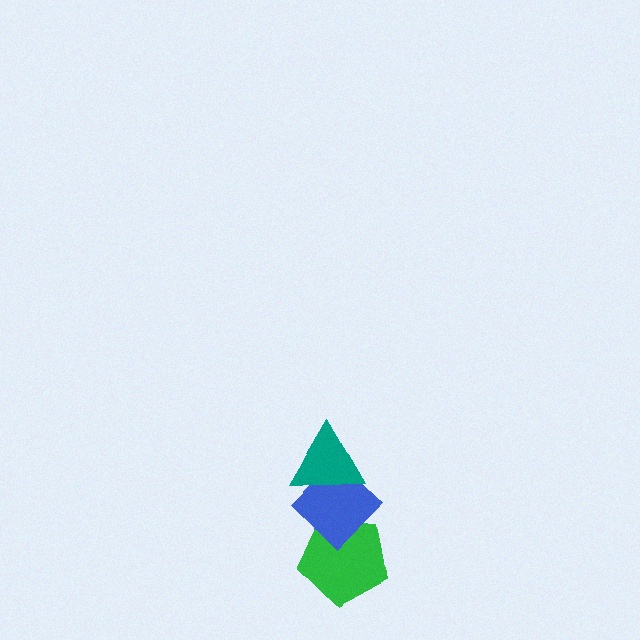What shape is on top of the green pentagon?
The blue diamond is on top of the green pentagon.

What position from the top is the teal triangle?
The teal triangle is 1st from the top.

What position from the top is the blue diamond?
The blue diamond is 2nd from the top.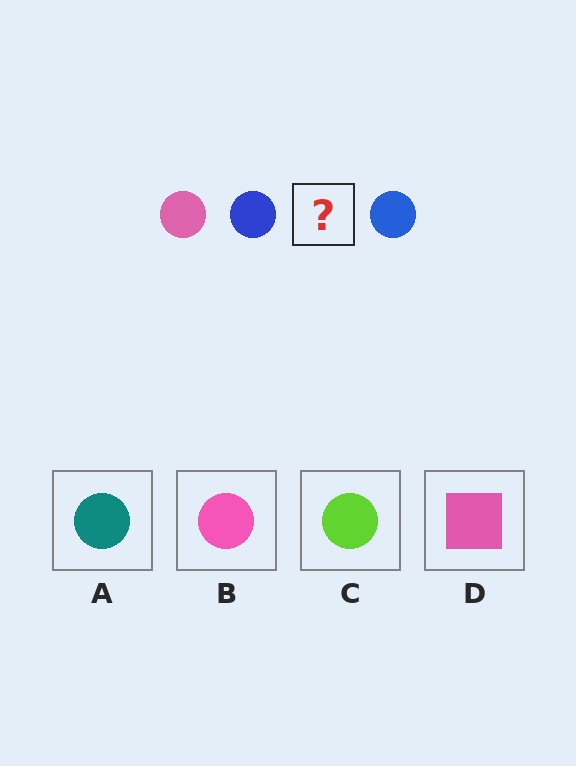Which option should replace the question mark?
Option B.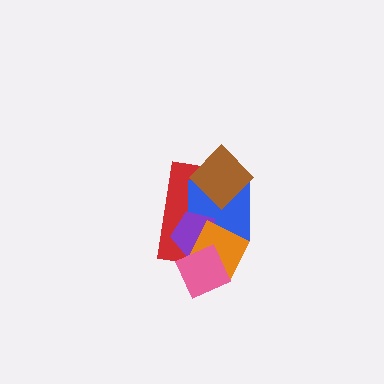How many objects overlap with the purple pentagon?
4 objects overlap with the purple pentagon.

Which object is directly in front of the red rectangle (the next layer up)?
The blue square is directly in front of the red rectangle.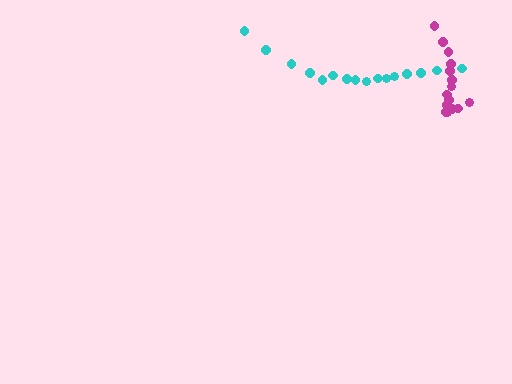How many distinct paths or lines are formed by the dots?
There are 2 distinct paths.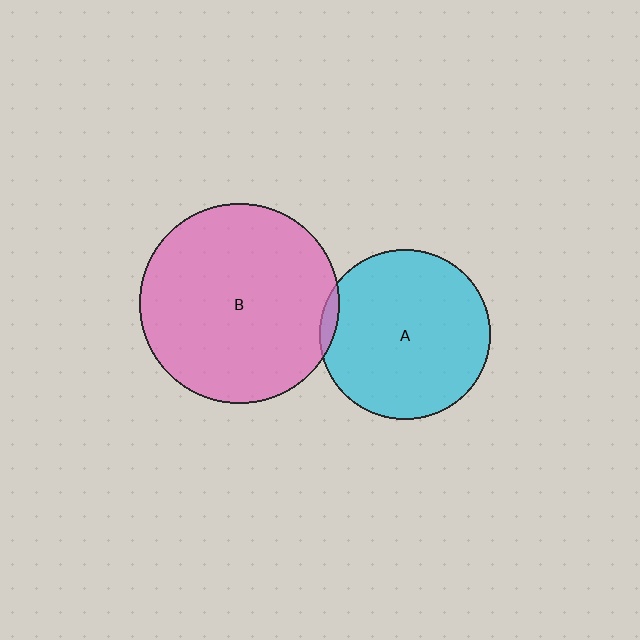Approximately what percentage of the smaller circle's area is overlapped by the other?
Approximately 5%.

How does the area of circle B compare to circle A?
Approximately 1.4 times.